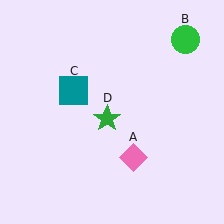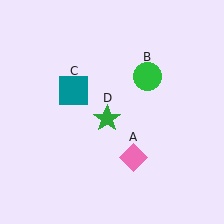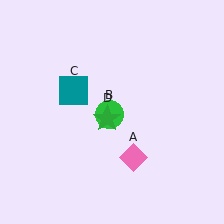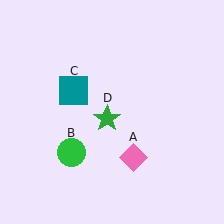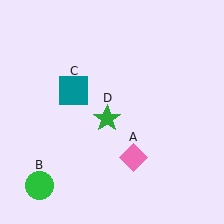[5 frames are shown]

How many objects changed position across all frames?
1 object changed position: green circle (object B).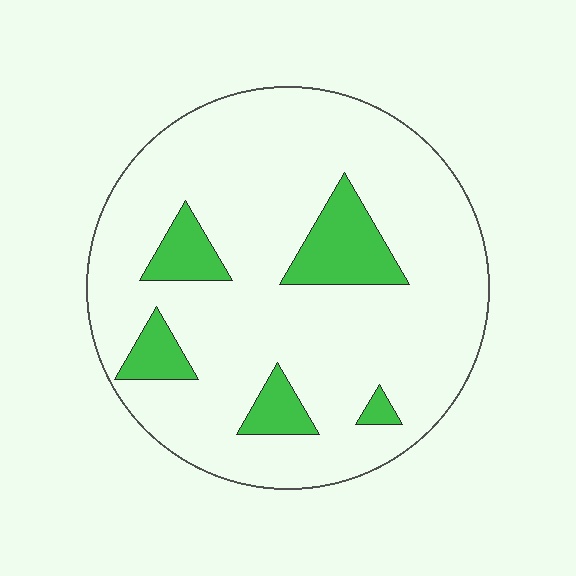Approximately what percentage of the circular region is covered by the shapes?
Approximately 15%.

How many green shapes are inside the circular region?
5.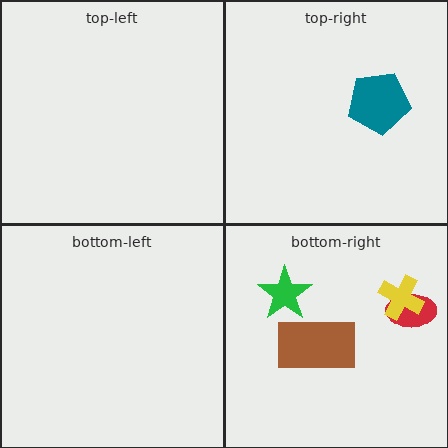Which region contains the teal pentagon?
The top-right region.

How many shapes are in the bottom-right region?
4.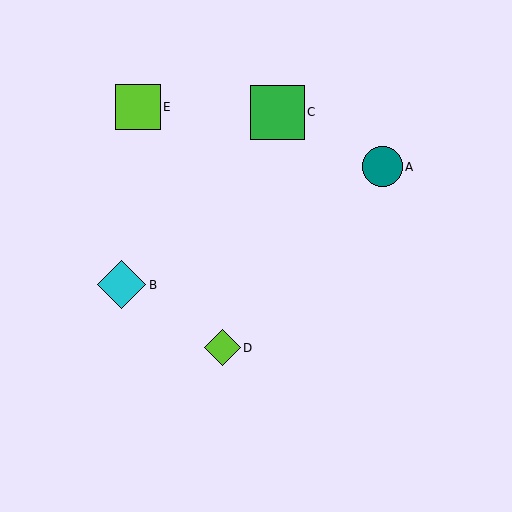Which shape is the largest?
The green square (labeled C) is the largest.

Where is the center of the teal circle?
The center of the teal circle is at (382, 167).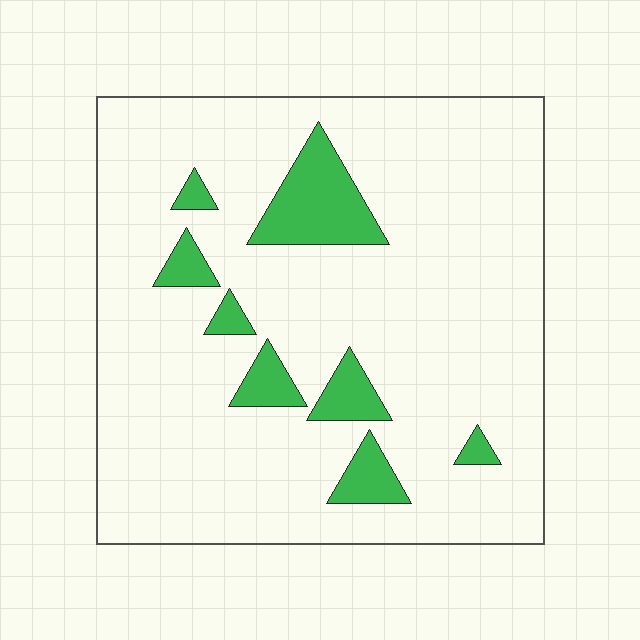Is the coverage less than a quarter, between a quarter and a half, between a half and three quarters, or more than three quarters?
Less than a quarter.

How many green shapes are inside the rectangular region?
8.